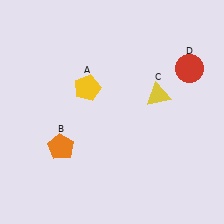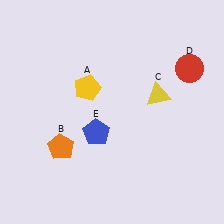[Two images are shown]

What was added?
A blue pentagon (E) was added in Image 2.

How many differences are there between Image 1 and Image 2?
There is 1 difference between the two images.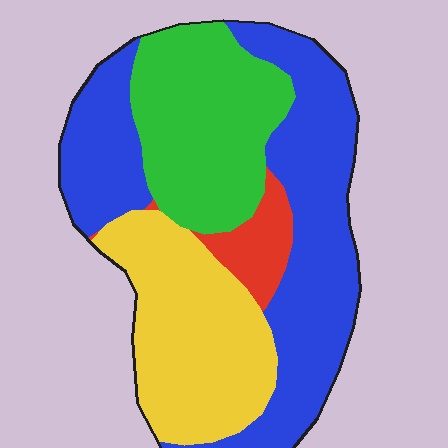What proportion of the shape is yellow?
Yellow covers 27% of the shape.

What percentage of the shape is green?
Green takes up between a quarter and a half of the shape.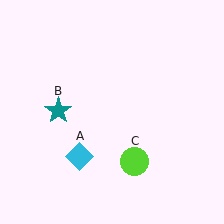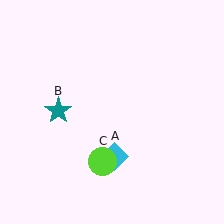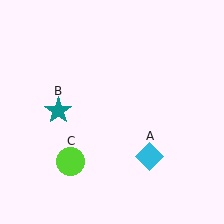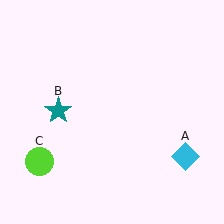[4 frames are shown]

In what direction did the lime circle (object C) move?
The lime circle (object C) moved left.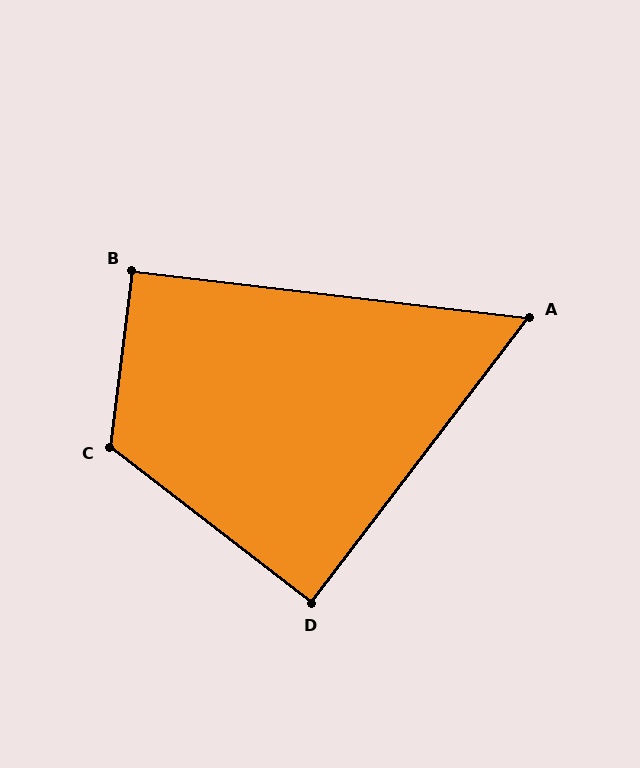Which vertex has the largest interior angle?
C, at approximately 121 degrees.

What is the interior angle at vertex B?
Approximately 90 degrees (approximately right).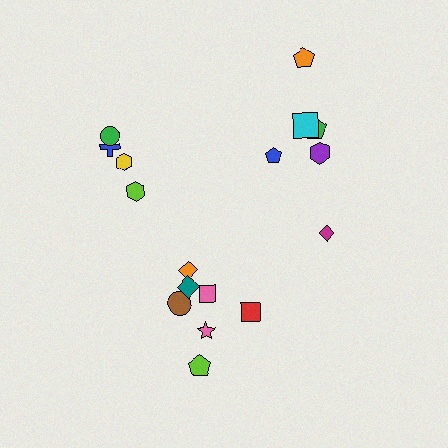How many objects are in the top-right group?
There are 6 objects.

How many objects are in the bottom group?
There are 7 objects.